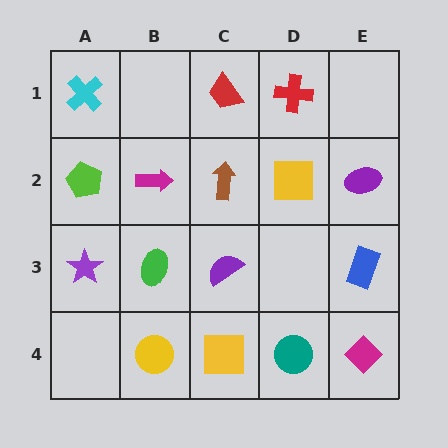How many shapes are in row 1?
3 shapes.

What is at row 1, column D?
A red cross.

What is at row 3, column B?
A green ellipse.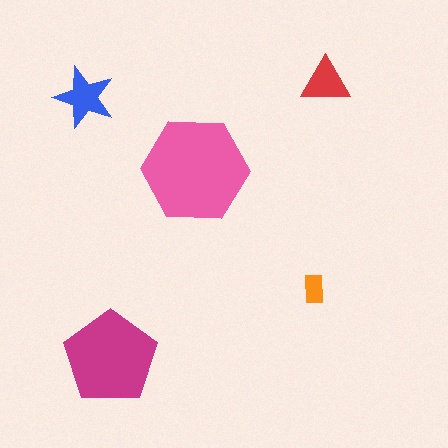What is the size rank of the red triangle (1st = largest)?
4th.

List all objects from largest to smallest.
The pink hexagon, the magenta pentagon, the blue star, the red triangle, the orange rectangle.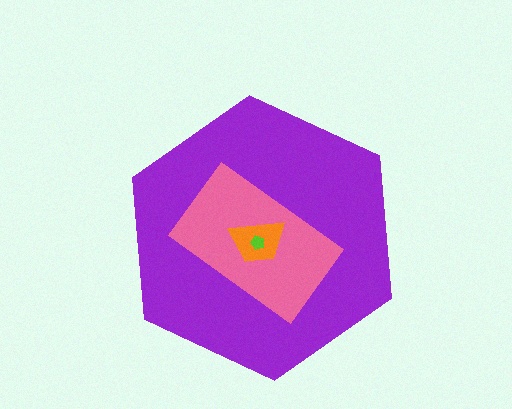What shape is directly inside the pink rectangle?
The orange trapezoid.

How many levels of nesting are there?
4.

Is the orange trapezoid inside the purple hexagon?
Yes.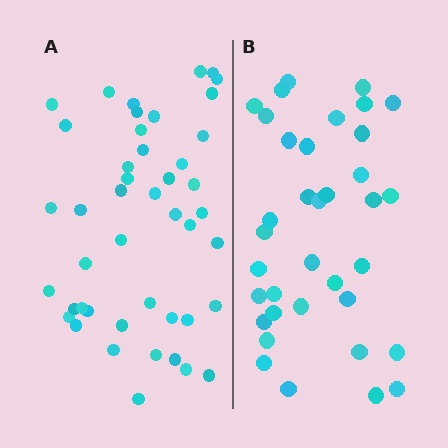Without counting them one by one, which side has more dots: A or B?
Region A (the left region) has more dots.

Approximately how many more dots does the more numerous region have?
Region A has roughly 8 or so more dots than region B.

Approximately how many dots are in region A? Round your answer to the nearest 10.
About 40 dots. (The exact count is 45, which rounds to 40.)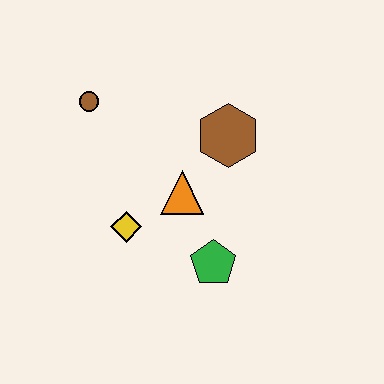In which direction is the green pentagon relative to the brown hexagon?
The green pentagon is below the brown hexagon.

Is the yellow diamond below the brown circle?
Yes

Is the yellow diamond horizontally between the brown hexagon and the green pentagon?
No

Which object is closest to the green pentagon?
The orange triangle is closest to the green pentagon.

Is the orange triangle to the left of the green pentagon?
Yes